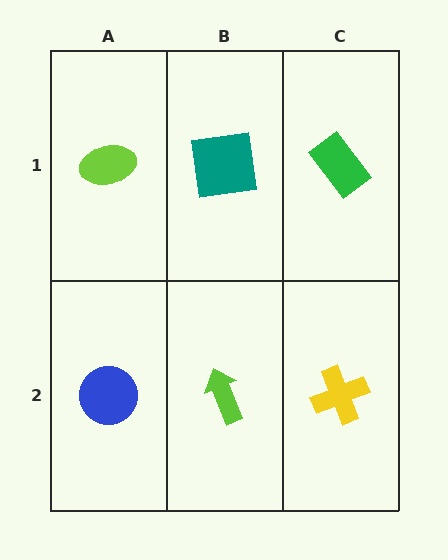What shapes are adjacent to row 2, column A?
A lime ellipse (row 1, column A), a lime arrow (row 2, column B).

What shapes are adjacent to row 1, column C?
A yellow cross (row 2, column C), a teal square (row 1, column B).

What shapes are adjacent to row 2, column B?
A teal square (row 1, column B), a blue circle (row 2, column A), a yellow cross (row 2, column C).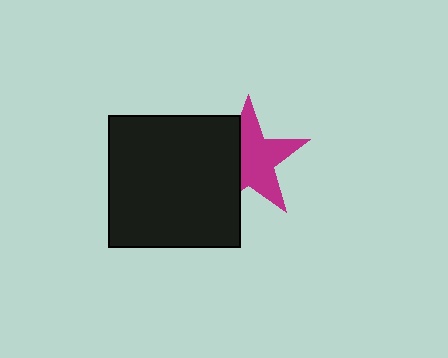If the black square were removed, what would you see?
You would see the complete magenta star.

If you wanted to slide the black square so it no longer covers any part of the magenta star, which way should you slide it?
Slide it left — that is the most direct way to separate the two shapes.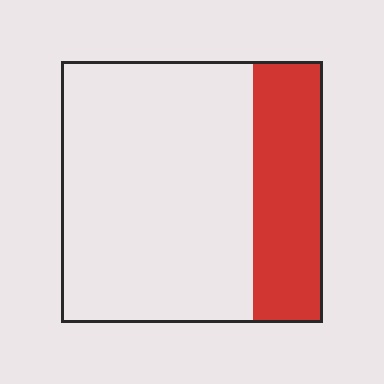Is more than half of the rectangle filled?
No.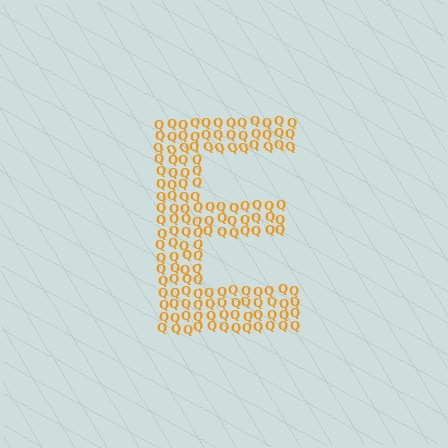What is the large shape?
The large shape is the letter E.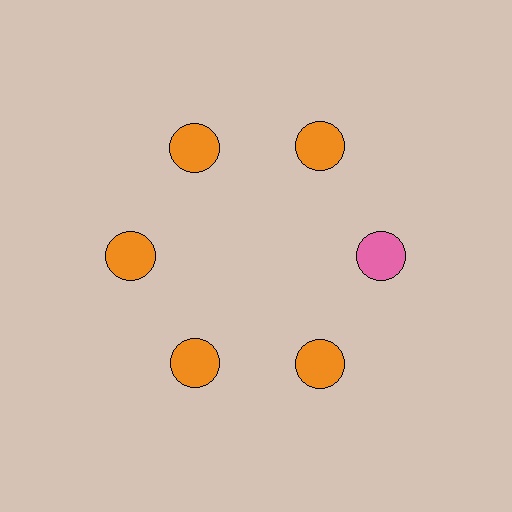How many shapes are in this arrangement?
There are 6 shapes arranged in a ring pattern.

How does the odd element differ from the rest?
It has a different color: pink instead of orange.